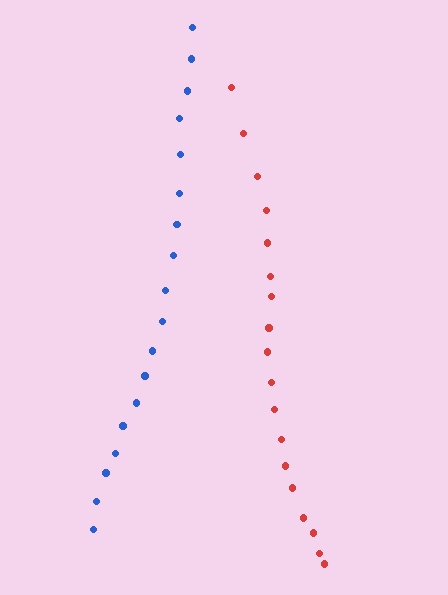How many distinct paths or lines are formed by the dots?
There are 2 distinct paths.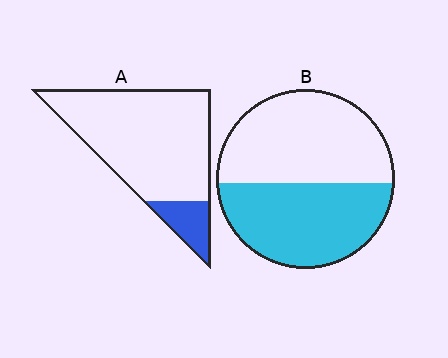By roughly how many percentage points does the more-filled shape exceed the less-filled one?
By roughly 35 percentage points (B over A).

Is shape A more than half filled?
No.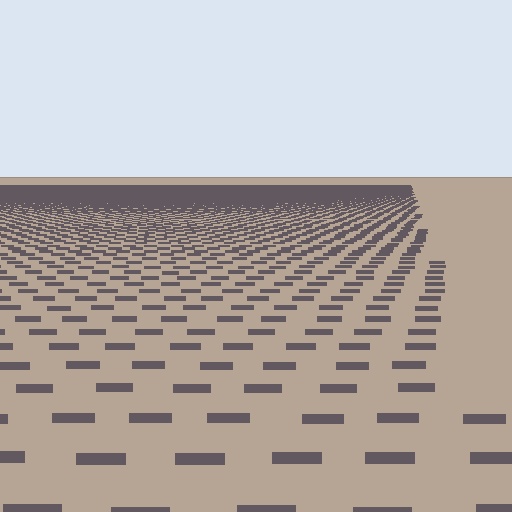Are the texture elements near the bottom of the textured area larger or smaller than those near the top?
Larger. Near the bottom, elements are closer to the viewer and appear at a bigger on-screen size.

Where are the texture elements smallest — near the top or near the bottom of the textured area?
Near the top.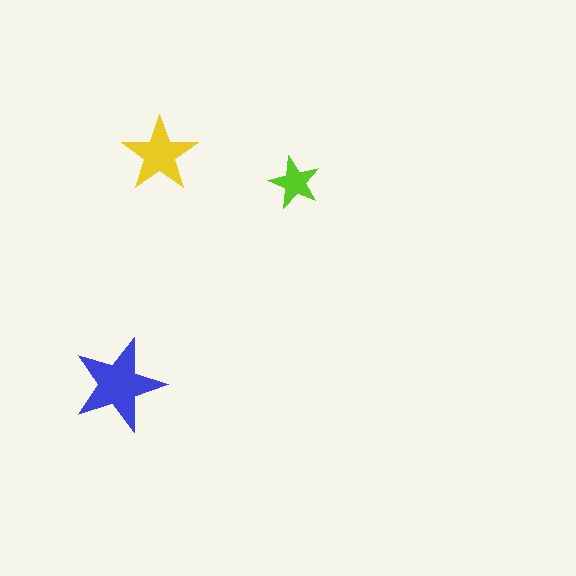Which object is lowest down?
The blue star is bottommost.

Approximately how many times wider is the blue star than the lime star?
About 2 times wider.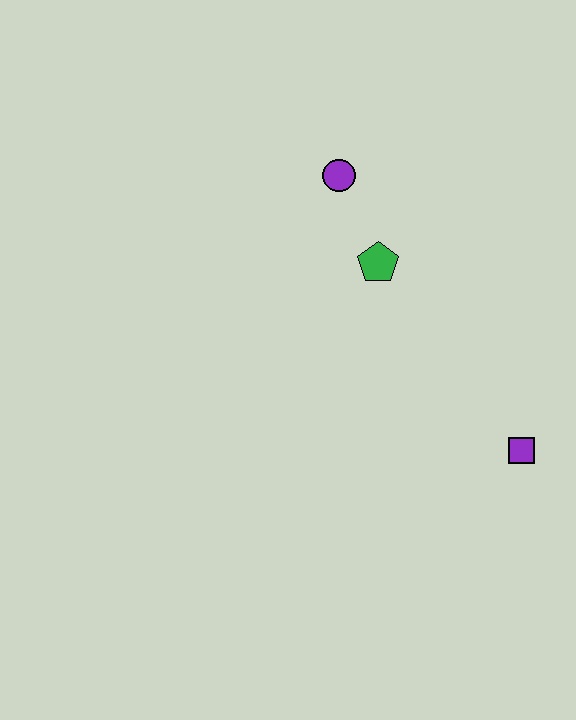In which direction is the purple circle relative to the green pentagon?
The purple circle is above the green pentagon.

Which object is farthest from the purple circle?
The purple square is farthest from the purple circle.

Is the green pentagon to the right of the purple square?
No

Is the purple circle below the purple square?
No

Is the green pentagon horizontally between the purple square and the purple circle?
Yes